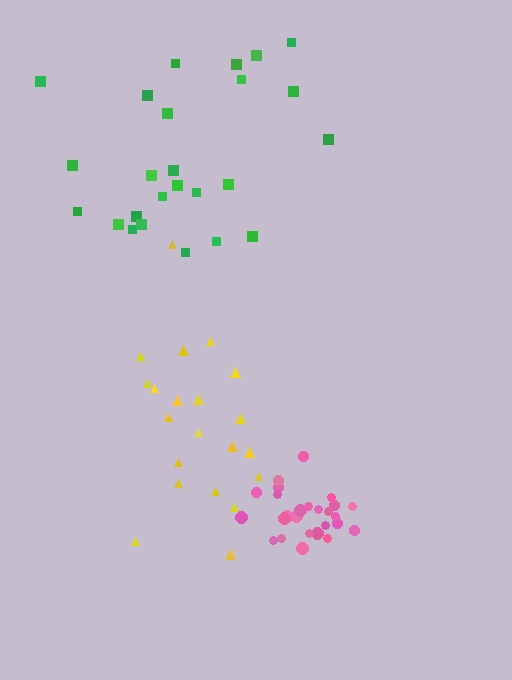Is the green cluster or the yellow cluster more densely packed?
Green.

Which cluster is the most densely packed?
Pink.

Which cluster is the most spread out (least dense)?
Yellow.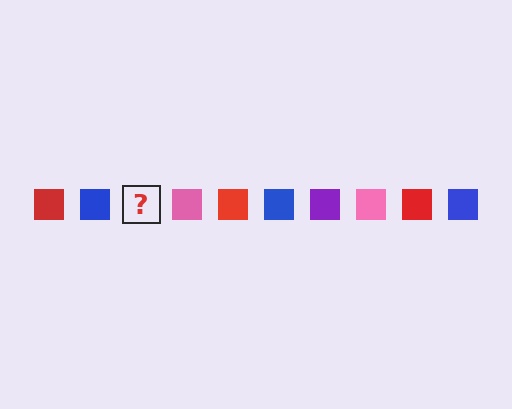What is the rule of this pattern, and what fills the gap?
The rule is that the pattern cycles through red, blue, purple, pink squares. The gap should be filled with a purple square.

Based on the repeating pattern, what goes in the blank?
The blank should be a purple square.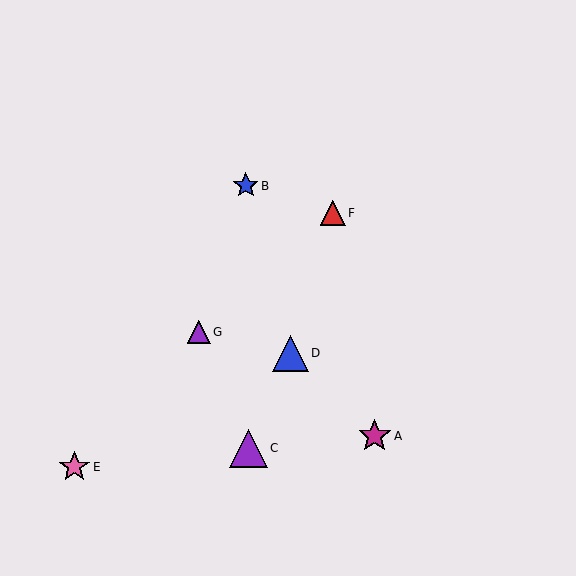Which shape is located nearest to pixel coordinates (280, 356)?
The blue triangle (labeled D) at (290, 353) is nearest to that location.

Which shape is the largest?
The purple triangle (labeled C) is the largest.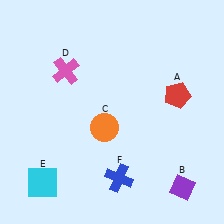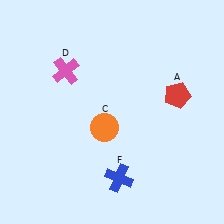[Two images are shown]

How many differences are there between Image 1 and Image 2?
There are 2 differences between the two images.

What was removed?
The purple diamond (B), the cyan square (E) were removed in Image 2.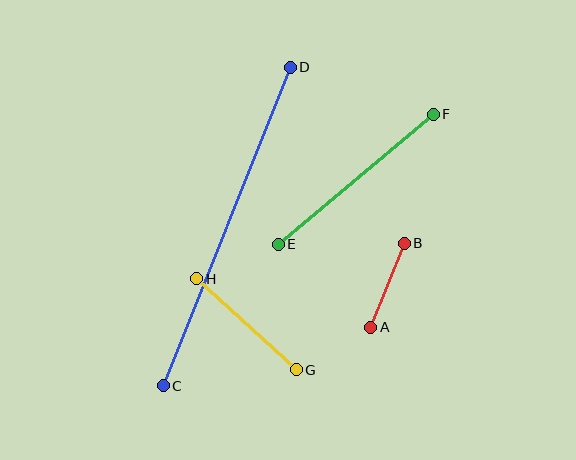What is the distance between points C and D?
The distance is approximately 343 pixels.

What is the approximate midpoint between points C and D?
The midpoint is at approximately (227, 226) pixels.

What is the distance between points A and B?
The distance is approximately 90 pixels.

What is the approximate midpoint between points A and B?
The midpoint is at approximately (387, 285) pixels.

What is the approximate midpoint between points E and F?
The midpoint is at approximately (356, 179) pixels.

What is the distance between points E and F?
The distance is approximately 202 pixels.